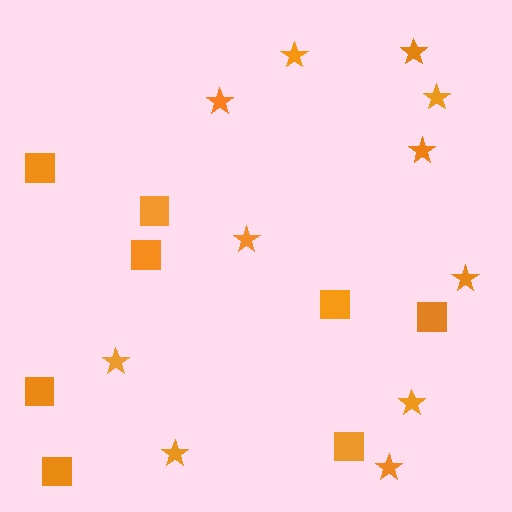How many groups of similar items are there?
There are 2 groups: one group of squares (8) and one group of stars (11).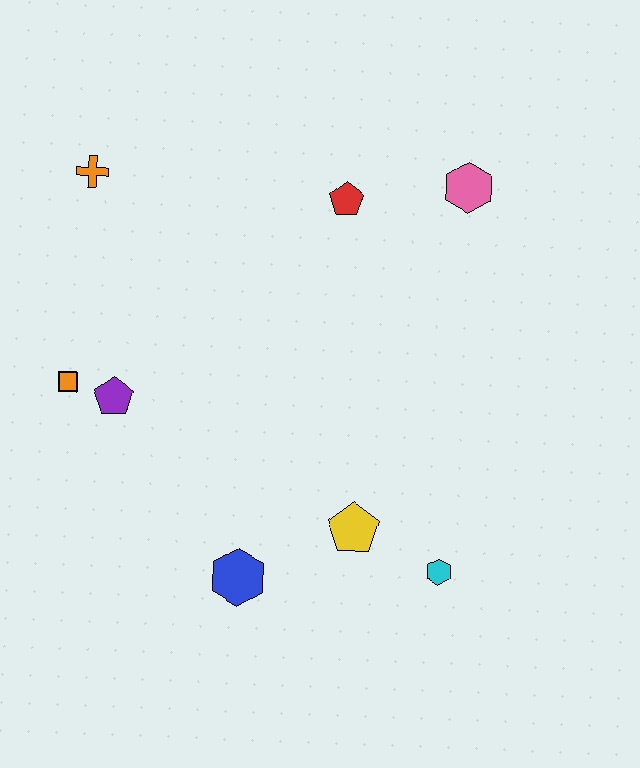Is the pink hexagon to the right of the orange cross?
Yes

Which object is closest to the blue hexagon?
The yellow pentagon is closest to the blue hexagon.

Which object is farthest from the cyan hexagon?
The orange cross is farthest from the cyan hexagon.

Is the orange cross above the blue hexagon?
Yes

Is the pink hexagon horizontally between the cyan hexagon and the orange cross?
No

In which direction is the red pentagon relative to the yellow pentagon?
The red pentagon is above the yellow pentagon.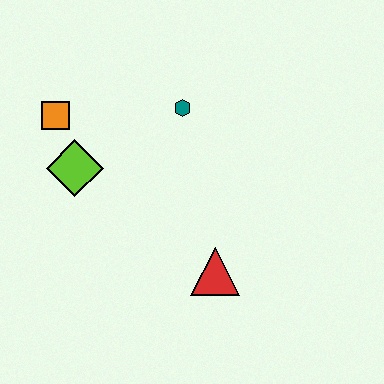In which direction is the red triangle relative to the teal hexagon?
The red triangle is below the teal hexagon.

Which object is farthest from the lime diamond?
The red triangle is farthest from the lime diamond.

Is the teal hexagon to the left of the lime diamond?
No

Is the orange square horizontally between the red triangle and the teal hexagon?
No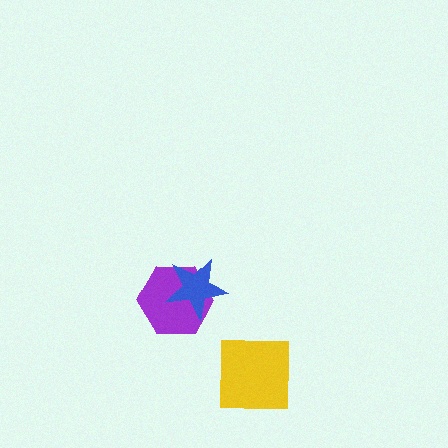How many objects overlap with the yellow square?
0 objects overlap with the yellow square.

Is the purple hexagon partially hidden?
Yes, it is partially covered by another shape.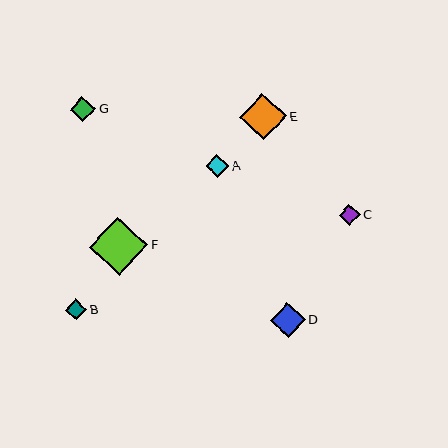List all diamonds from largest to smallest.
From largest to smallest: F, E, D, G, A, B, C.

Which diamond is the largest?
Diamond F is the largest with a size of approximately 58 pixels.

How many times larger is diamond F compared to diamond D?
Diamond F is approximately 1.7 times the size of diamond D.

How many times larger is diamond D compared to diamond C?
Diamond D is approximately 1.7 times the size of diamond C.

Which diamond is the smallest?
Diamond C is the smallest with a size of approximately 21 pixels.